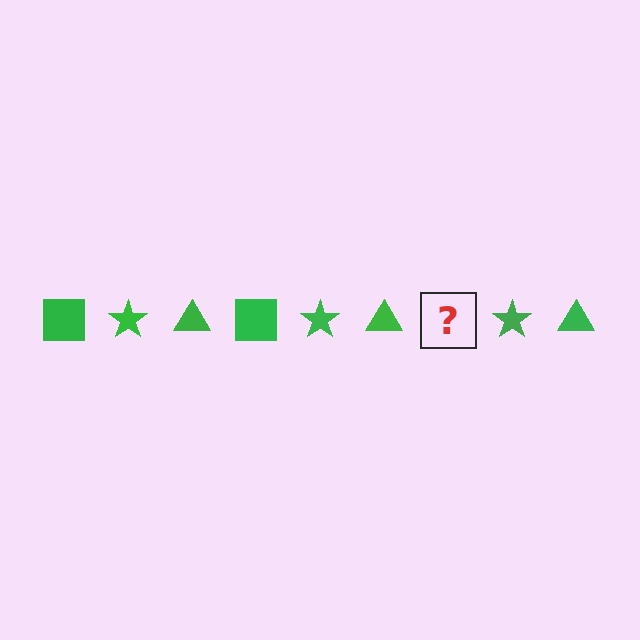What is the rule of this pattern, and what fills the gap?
The rule is that the pattern cycles through square, star, triangle shapes in green. The gap should be filled with a green square.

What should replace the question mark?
The question mark should be replaced with a green square.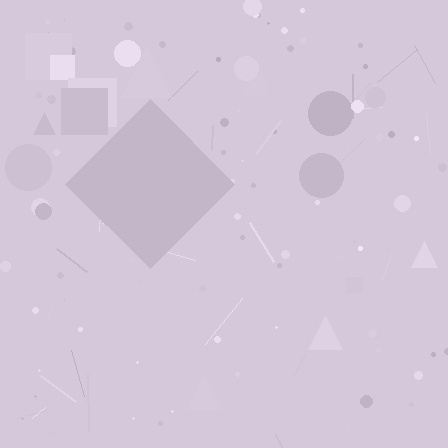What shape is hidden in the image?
A diamond is hidden in the image.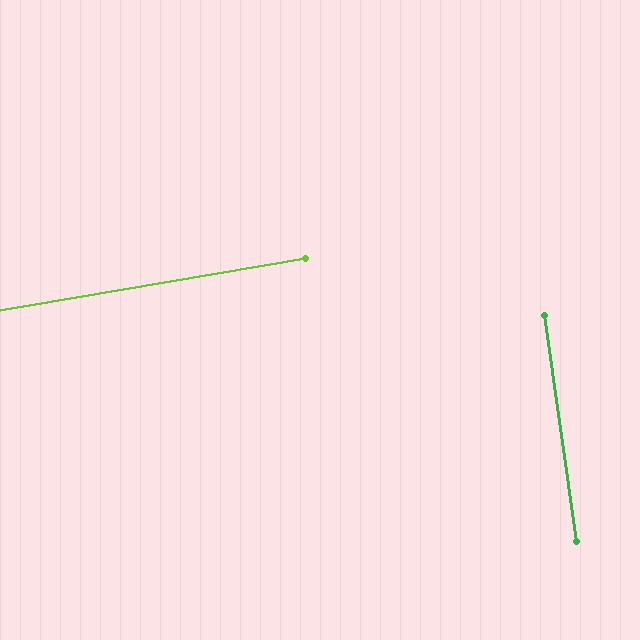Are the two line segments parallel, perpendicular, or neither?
Perpendicular — they meet at approximately 89°.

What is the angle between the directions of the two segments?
Approximately 89 degrees.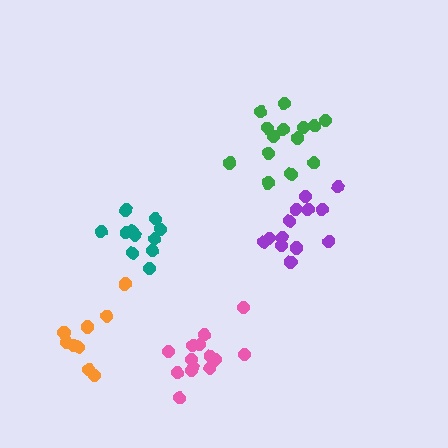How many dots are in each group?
Group 1: 11 dots, Group 2: 14 dots, Group 3: 13 dots, Group 4: 14 dots, Group 5: 9 dots (61 total).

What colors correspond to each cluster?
The clusters are colored: teal, green, purple, pink, orange.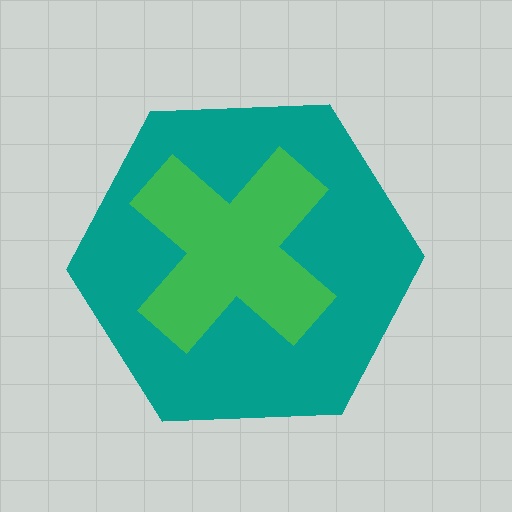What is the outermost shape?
The teal hexagon.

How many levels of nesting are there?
2.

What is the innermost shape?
The green cross.